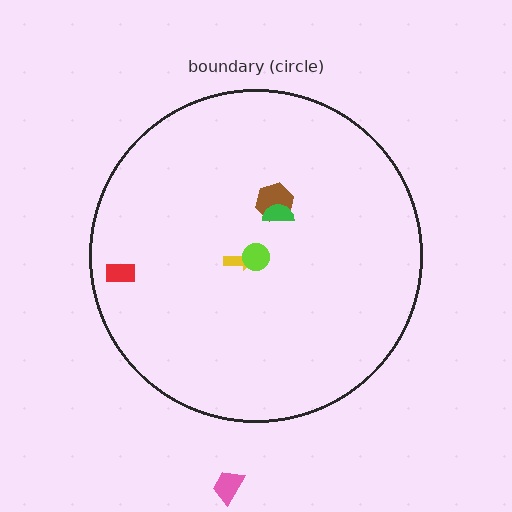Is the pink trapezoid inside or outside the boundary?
Outside.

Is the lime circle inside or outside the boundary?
Inside.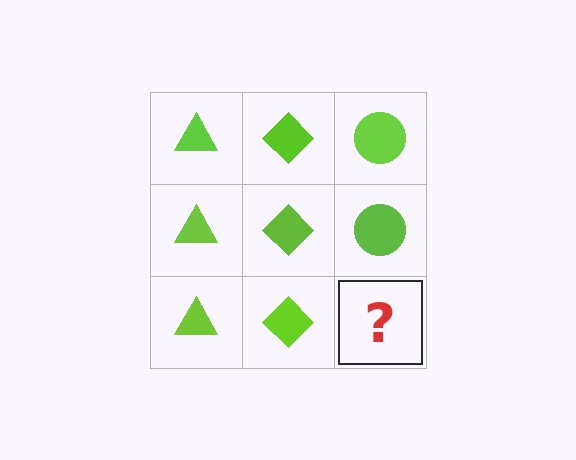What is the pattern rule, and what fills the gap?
The rule is that each column has a consistent shape. The gap should be filled with a lime circle.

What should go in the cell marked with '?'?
The missing cell should contain a lime circle.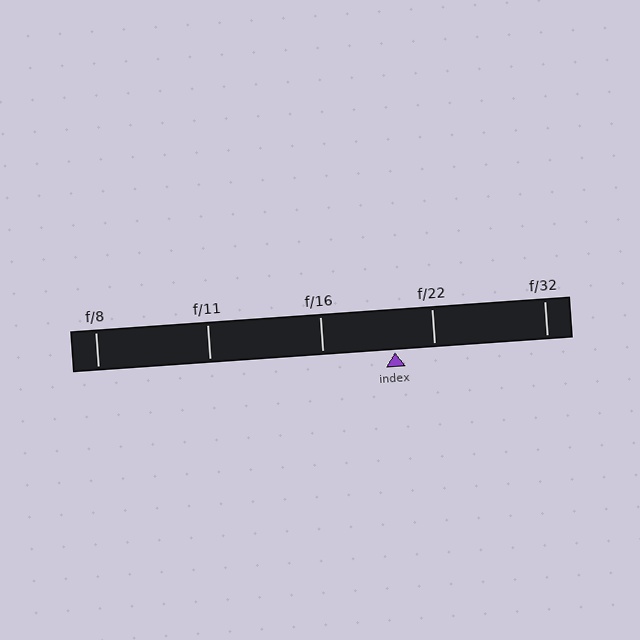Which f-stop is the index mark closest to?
The index mark is closest to f/22.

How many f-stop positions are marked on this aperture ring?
There are 5 f-stop positions marked.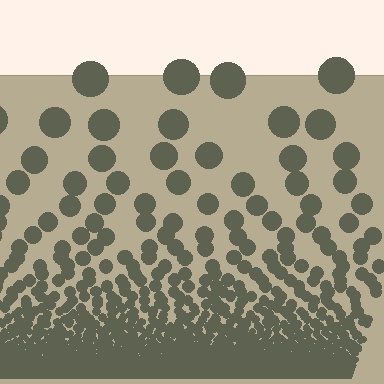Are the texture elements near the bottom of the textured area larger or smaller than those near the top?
Smaller. The gradient is inverted — elements near the bottom are smaller and denser.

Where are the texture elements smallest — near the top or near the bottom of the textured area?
Near the bottom.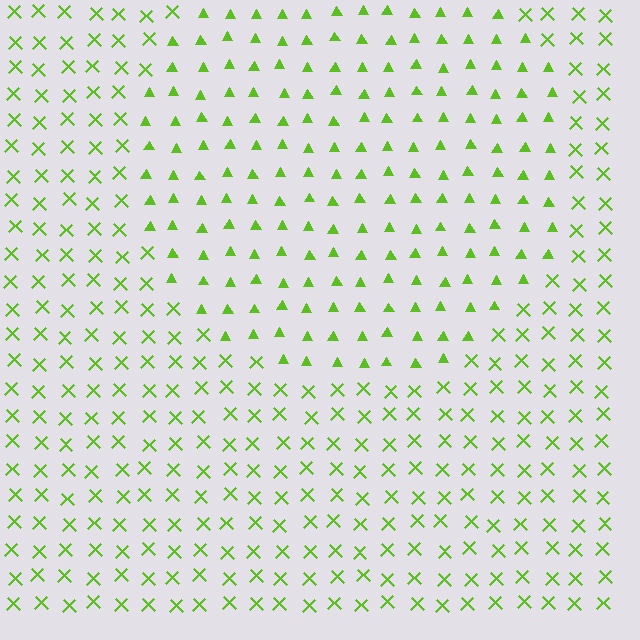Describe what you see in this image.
The image is filled with small lime elements arranged in a uniform grid. A circle-shaped region contains triangles, while the surrounding area contains X marks. The boundary is defined purely by the change in element shape.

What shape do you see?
I see a circle.